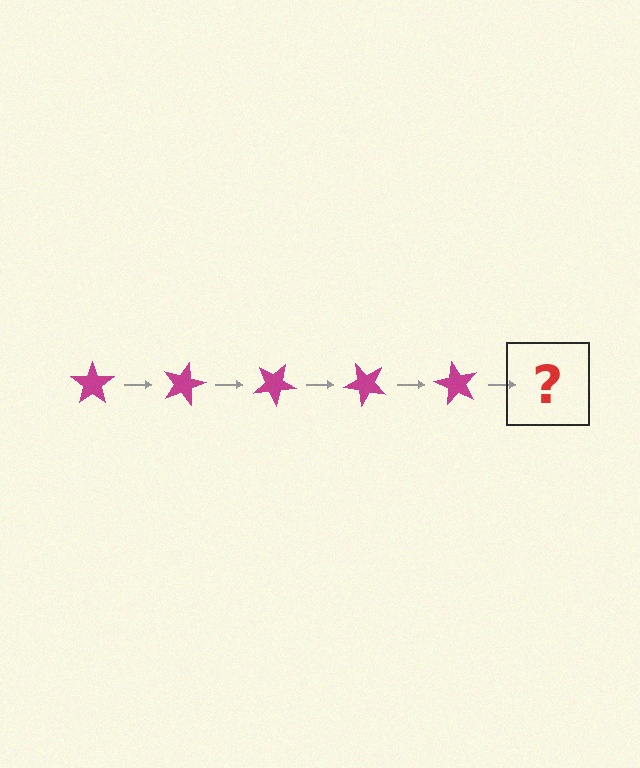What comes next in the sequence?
The next element should be a magenta star rotated 75 degrees.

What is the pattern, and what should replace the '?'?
The pattern is that the star rotates 15 degrees each step. The '?' should be a magenta star rotated 75 degrees.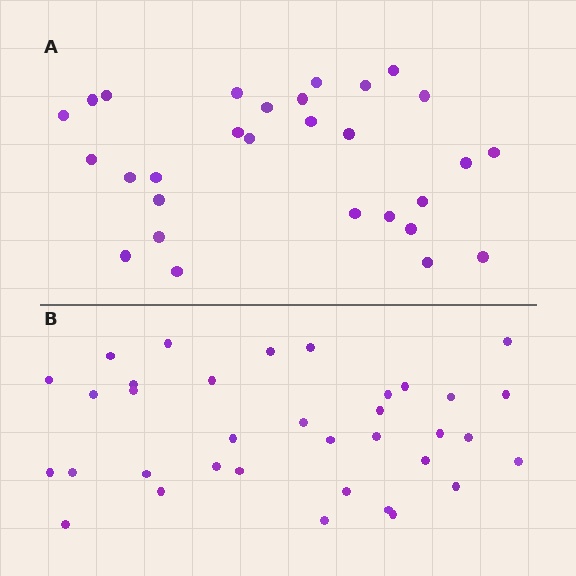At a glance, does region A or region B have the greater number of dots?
Region B (the bottom region) has more dots.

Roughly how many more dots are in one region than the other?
Region B has about 6 more dots than region A.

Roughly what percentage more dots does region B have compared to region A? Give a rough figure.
About 20% more.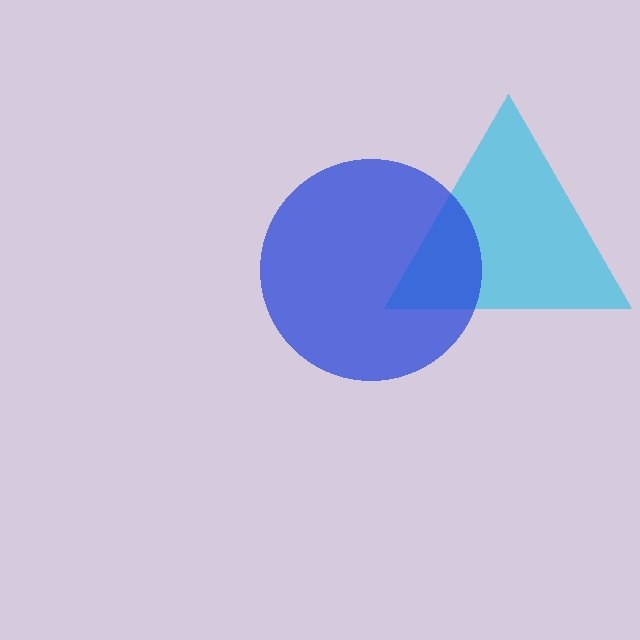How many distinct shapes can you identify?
There are 2 distinct shapes: a cyan triangle, a blue circle.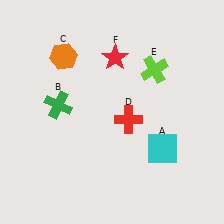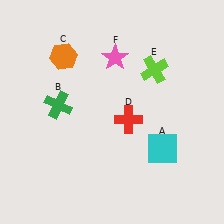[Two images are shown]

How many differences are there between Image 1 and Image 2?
There is 1 difference between the two images.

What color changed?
The star (F) changed from red in Image 1 to pink in Image 2.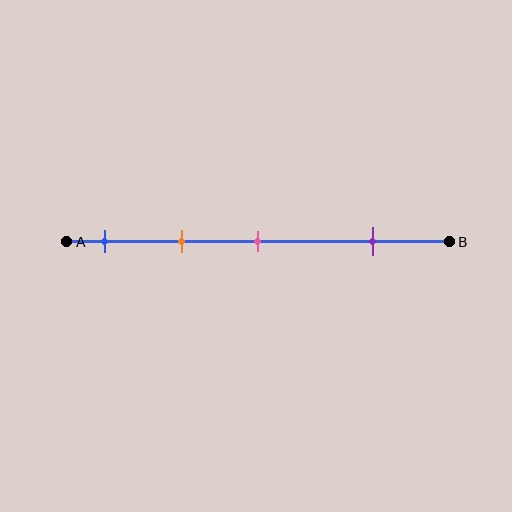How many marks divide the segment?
There are 4 marks dividing the segment.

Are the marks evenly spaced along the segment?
No, the marks are not evenly spaced.